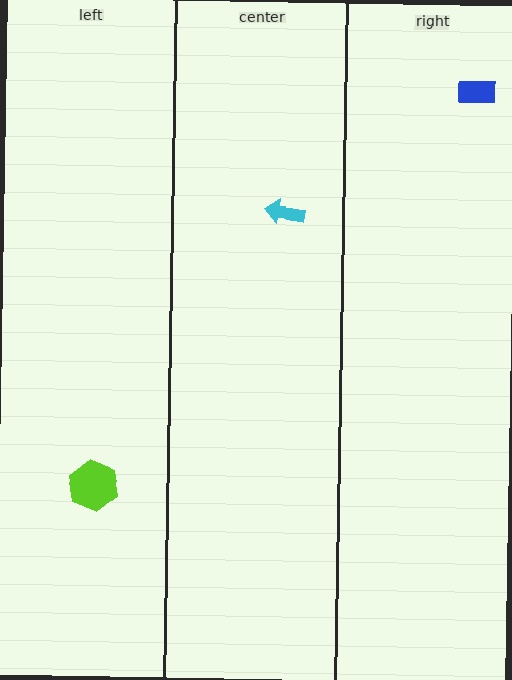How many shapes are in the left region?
1.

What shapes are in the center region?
The cyan arrow.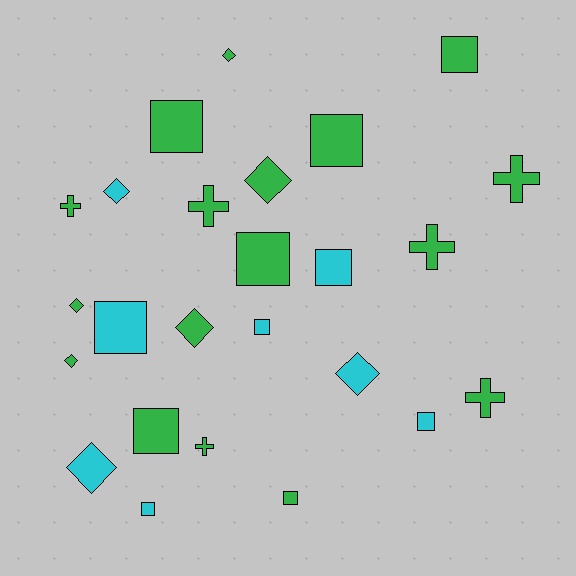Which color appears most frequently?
Green, with 17 objects.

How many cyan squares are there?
There are 5 cyan squares.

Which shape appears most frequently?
Square, with 11 objects.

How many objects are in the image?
There are 25 objects.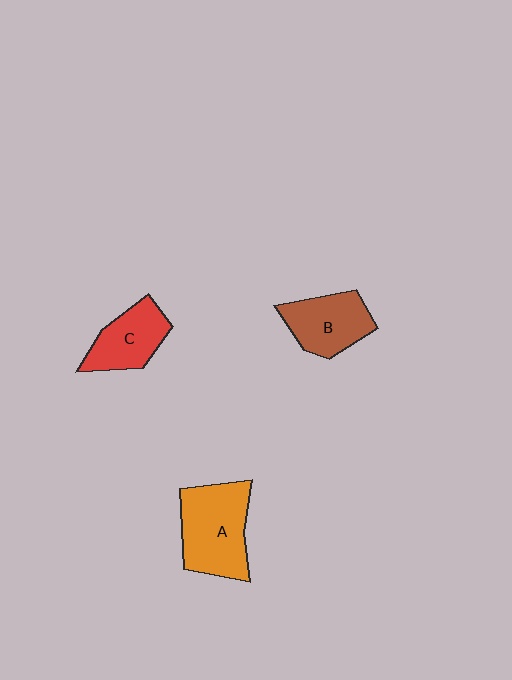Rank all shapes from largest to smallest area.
From largest to smallest: A (orange), B (brown), C (red).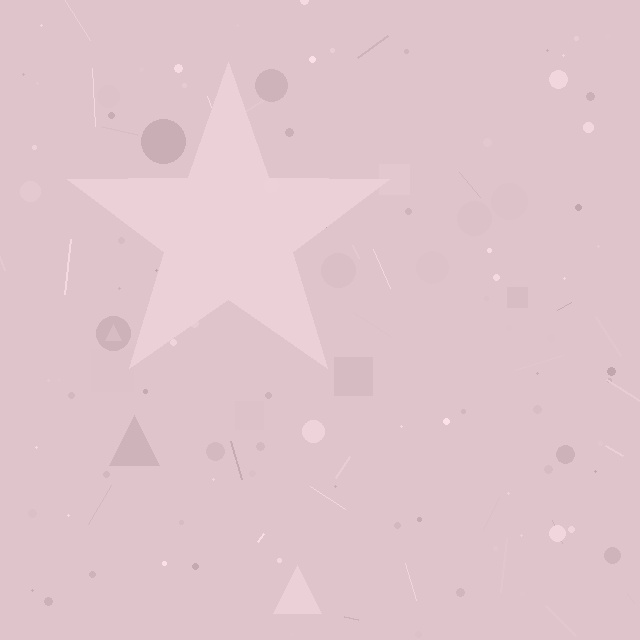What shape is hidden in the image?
A star is hidden in the image.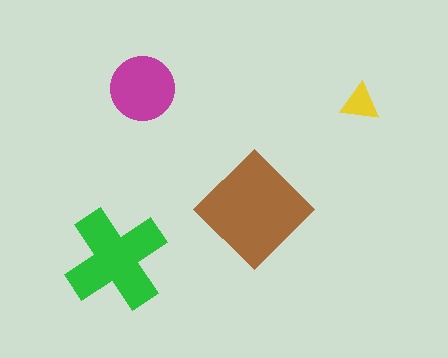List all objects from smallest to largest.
The yellow triangle, the magenta circle, the green cross, the brown diamond.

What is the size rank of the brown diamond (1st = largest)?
1st.